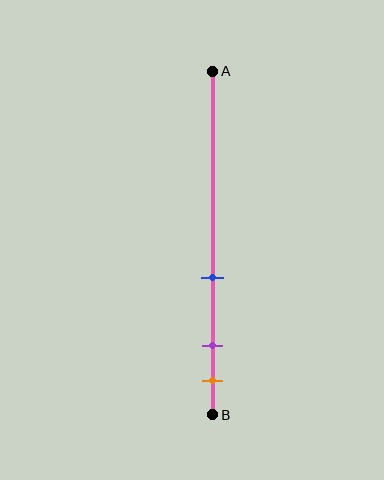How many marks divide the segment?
There are 3 marks dividing the segment.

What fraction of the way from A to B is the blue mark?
The blue mark is approximately 60% (0.6) of the way from A to B.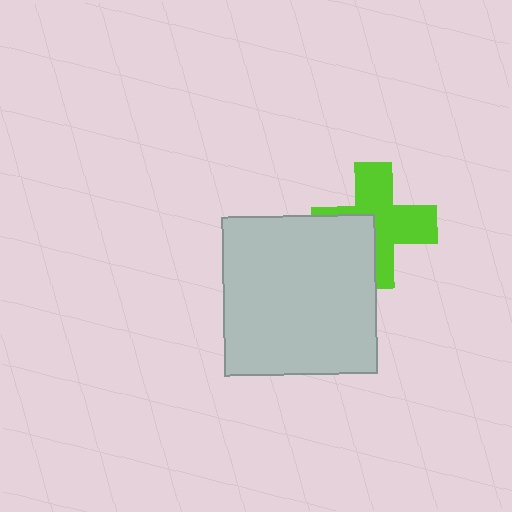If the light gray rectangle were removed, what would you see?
You would see the complete lime cross.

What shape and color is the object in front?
The object in front is a light gray rectangle.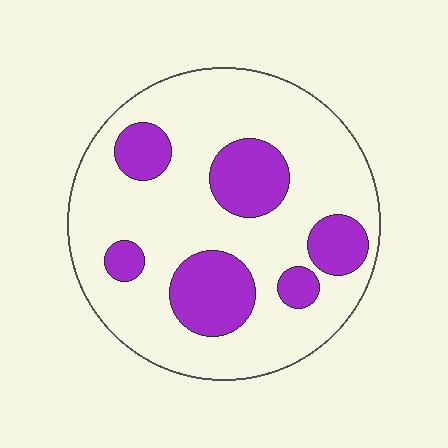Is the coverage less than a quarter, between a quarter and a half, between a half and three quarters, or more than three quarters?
Between a quarter and a half.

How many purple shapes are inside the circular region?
6.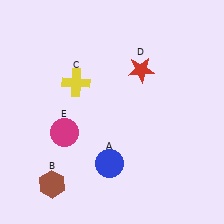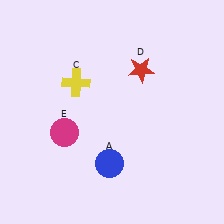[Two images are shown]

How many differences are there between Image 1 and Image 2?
There is 1 difference between the two images.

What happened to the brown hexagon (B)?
The brown hexagon (B) was removed in Image 2. It was in the bottom-left area of Image 1.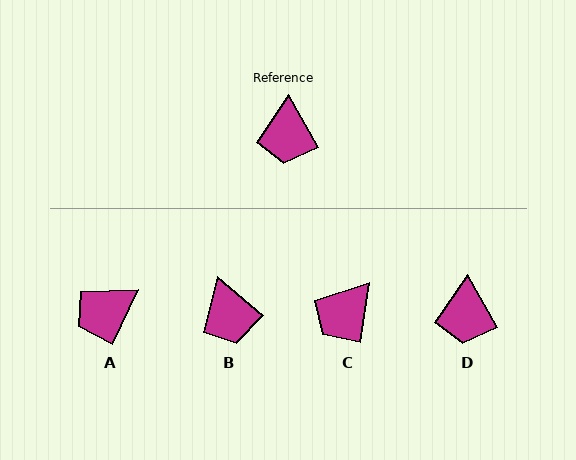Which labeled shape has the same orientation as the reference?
D.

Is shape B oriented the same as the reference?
No, it is off by about 20 degrees.